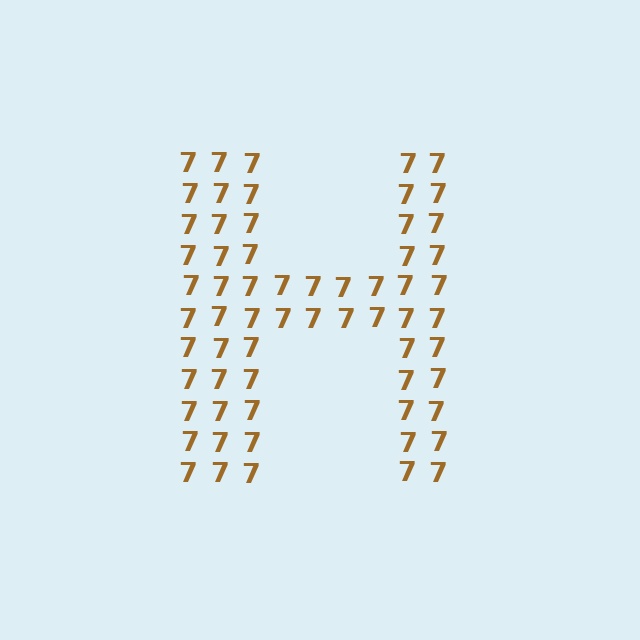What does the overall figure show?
The overall figure shows the letter H.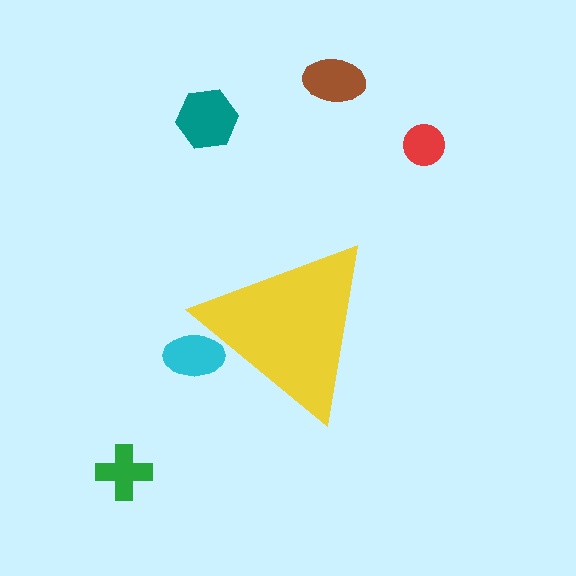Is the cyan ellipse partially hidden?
Yes, the cyan ellipse is partially hidden behind the yellow triangle.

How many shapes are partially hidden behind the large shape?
1 shape is partially hidden.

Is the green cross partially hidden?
No, the green cross is fully visible.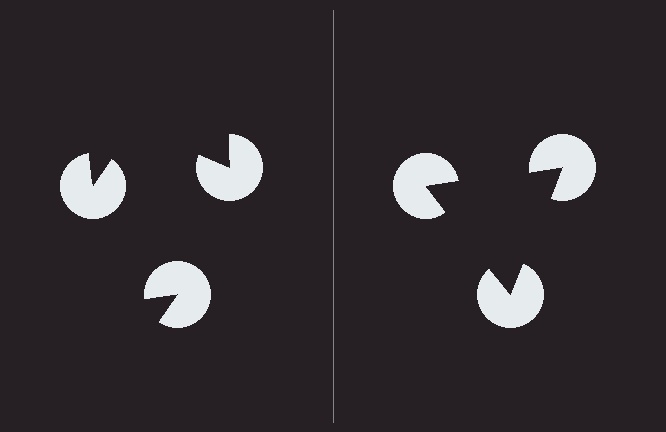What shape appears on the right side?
An illusory triangle.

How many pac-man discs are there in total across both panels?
6 — 3 on each side.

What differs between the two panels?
The pac-man discs are positioned identically on both sides; only the wedge orientations differ. On the right they align to a triangle; on the left they are misaligned.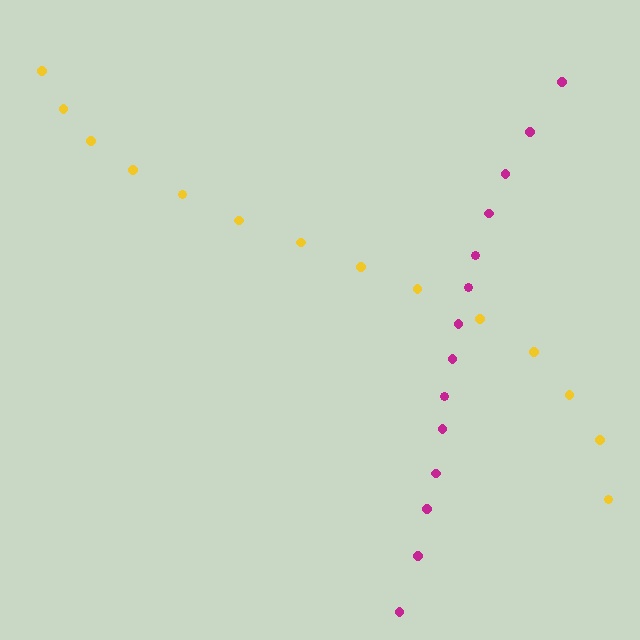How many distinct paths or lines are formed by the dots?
There are 2 distinct paths.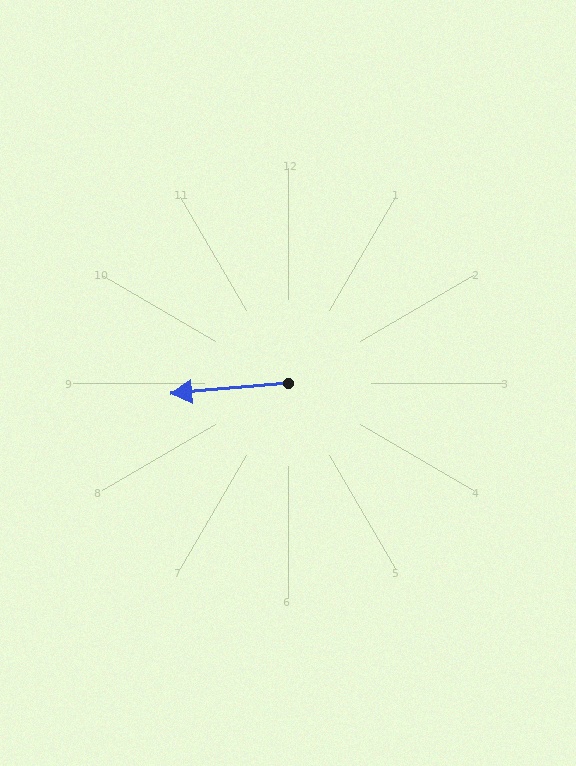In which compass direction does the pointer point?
West.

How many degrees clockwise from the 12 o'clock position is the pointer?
Approximately 265 degrees.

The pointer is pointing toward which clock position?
Roughly 9 o'clock.